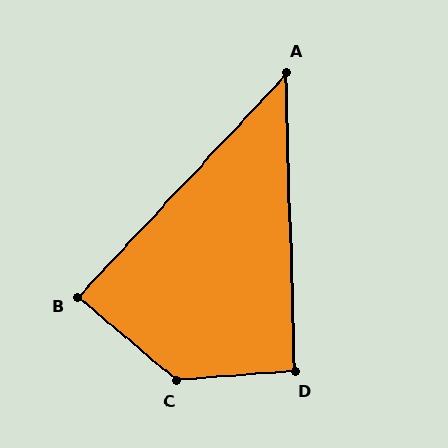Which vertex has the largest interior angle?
C, at approximately 135 degrees.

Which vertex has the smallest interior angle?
A, at approximately 45 degrees.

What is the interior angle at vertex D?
Approximately 93 degrees (approximately right).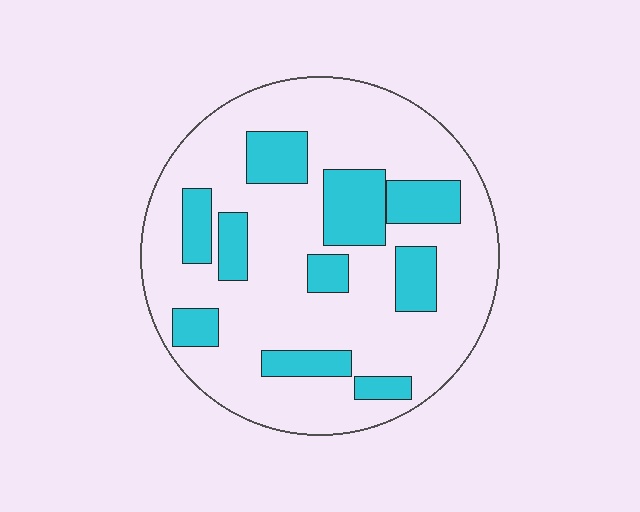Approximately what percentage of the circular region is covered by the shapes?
Approximately 25%.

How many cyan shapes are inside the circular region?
10.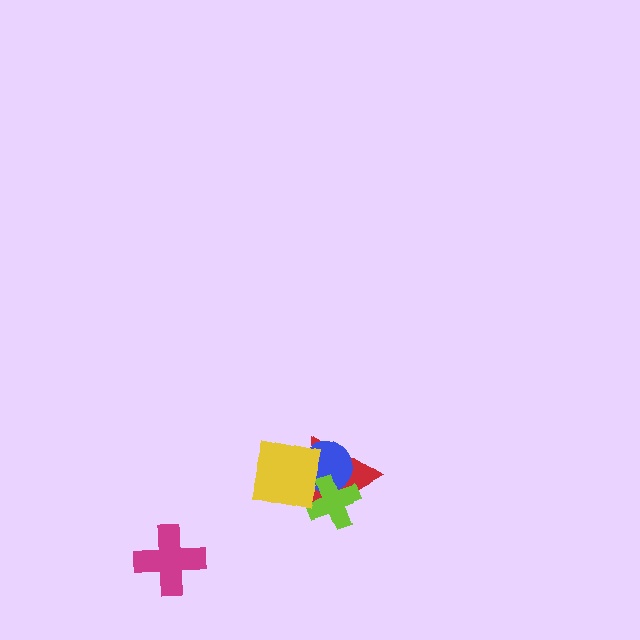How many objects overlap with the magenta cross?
0 objects overlap with the magenta cross.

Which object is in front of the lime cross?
The yellow square is in front of the lime cross.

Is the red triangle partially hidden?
Yes, it is partially covered by another shape.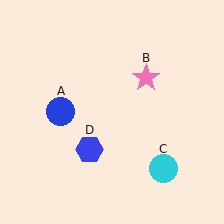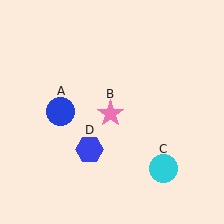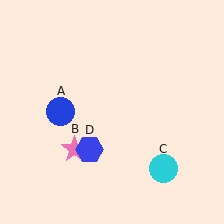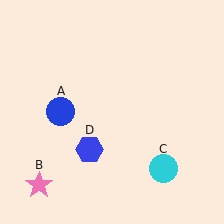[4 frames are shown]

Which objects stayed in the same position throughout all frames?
Blue circle (object A) and cyan circle (object C) and blue hexagon (object D) remained stationary.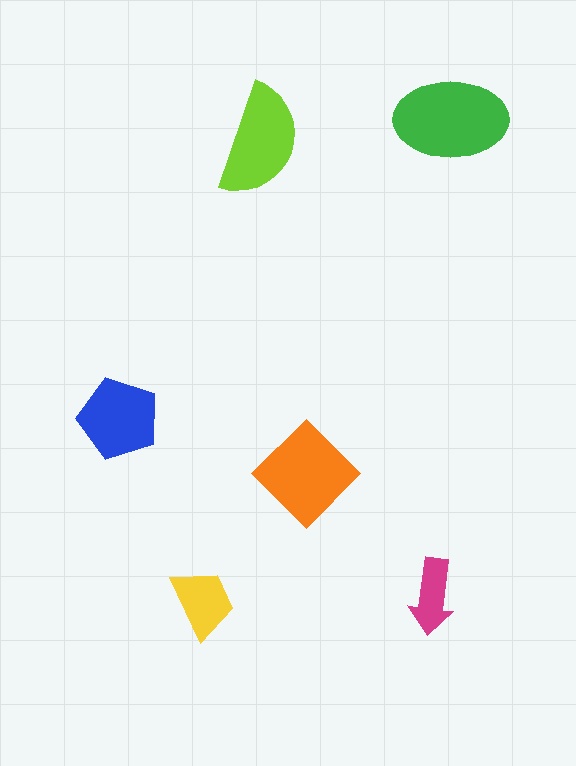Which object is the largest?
The green ellipse.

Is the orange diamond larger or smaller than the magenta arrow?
Larger.